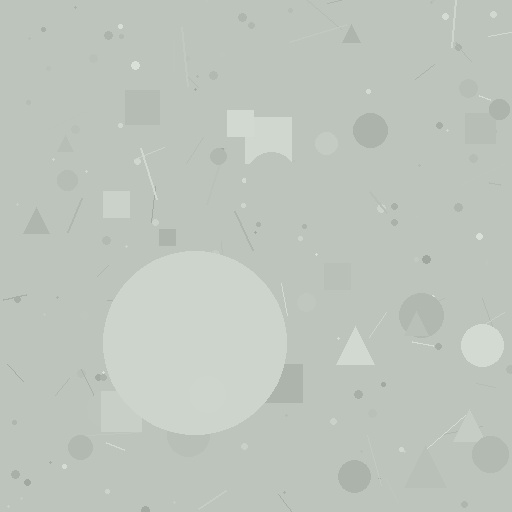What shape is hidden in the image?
A circle is hidden in the image.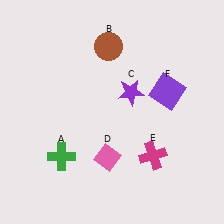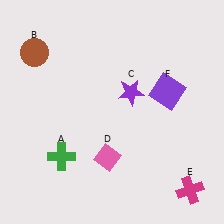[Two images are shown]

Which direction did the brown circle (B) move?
The brown circle (B) moved left.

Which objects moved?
The objects that moved are: the brown circle (B), the magenta cross (E).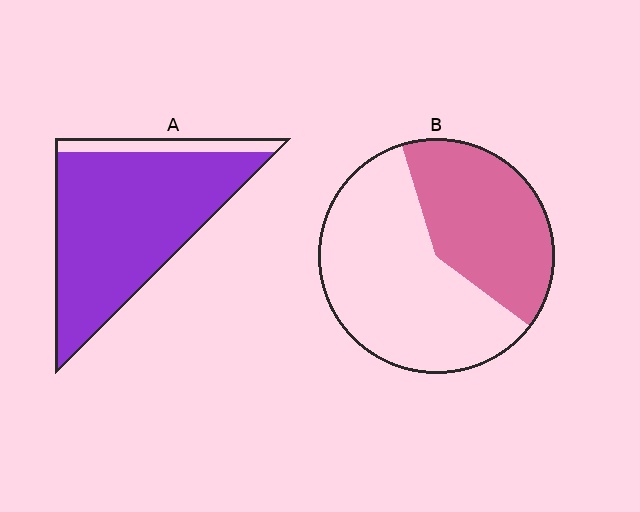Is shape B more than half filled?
No.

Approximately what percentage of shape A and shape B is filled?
A is approximately 90% and B is approximately 40%.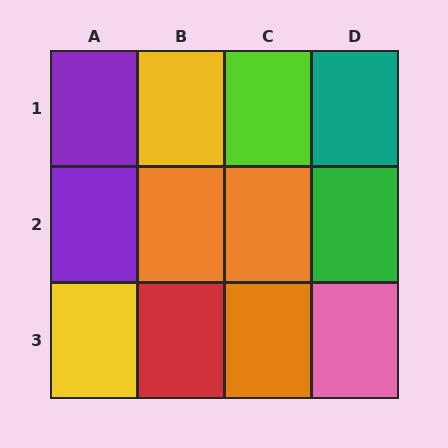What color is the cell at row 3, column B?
Red.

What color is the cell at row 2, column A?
Purple.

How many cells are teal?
1 cell is teal.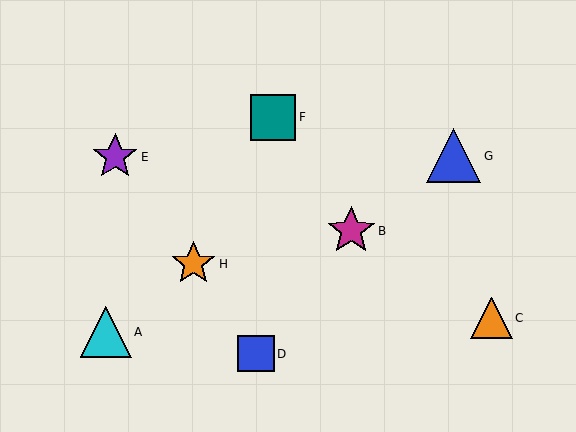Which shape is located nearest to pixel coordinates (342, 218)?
The magenta star (labeled B) at (351, 231) is nearest to that location.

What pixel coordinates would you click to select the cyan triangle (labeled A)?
Click at (106, 332) to select the cyan triangle A.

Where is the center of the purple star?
The center of the purple star is at (115, 157).